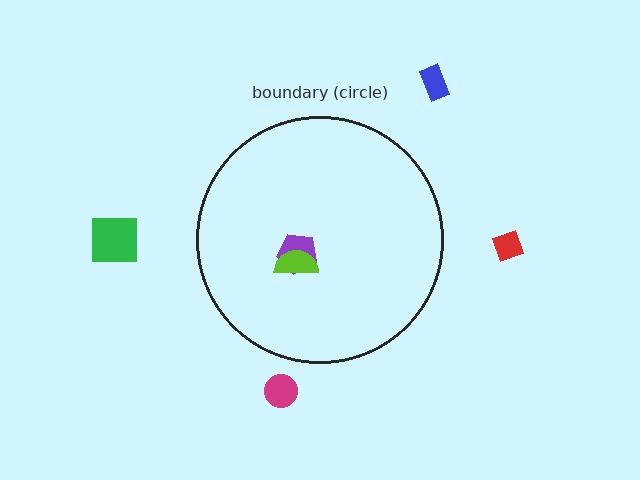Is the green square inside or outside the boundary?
Outside.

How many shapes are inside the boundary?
2 inside, 4 outside.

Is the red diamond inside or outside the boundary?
Outside.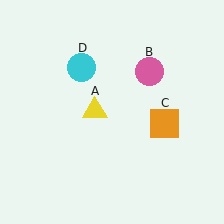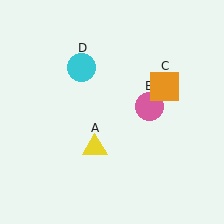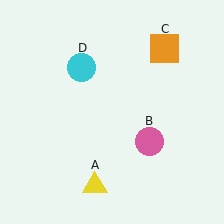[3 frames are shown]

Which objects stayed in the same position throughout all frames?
Cyan circle (object D) remained stationary.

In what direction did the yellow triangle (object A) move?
The yellow triangle (object A) moved down.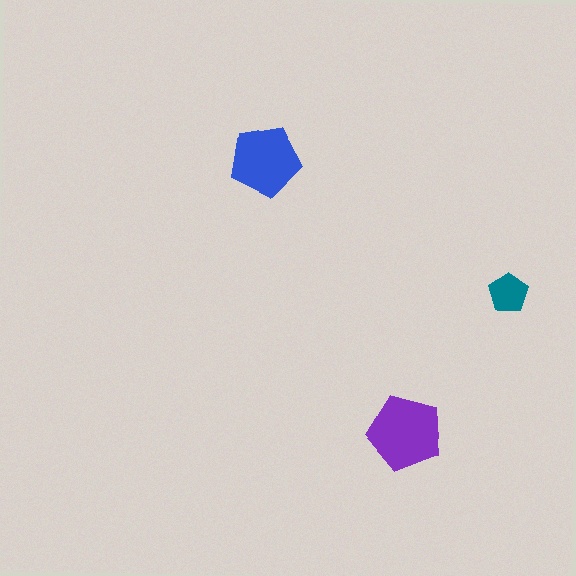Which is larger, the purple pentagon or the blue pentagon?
The purple one.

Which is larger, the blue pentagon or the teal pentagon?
The blue one.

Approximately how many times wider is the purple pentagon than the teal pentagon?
About 2 times wider.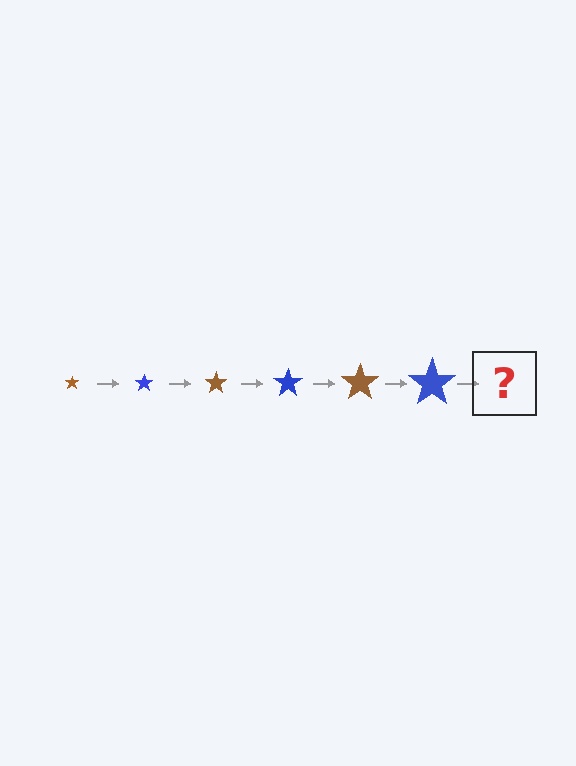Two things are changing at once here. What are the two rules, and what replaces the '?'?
The two rules are that the star grows larger each step and the color cycles through brown and blue. The '?' should be a brown star, larger than the previous one.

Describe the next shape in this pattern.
It should be a brown star, larger than the previous one.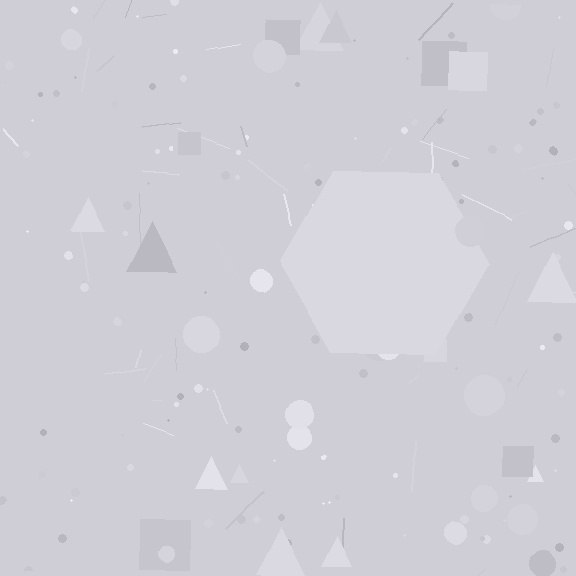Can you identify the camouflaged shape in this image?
The camouflaged shape is a hexagon.